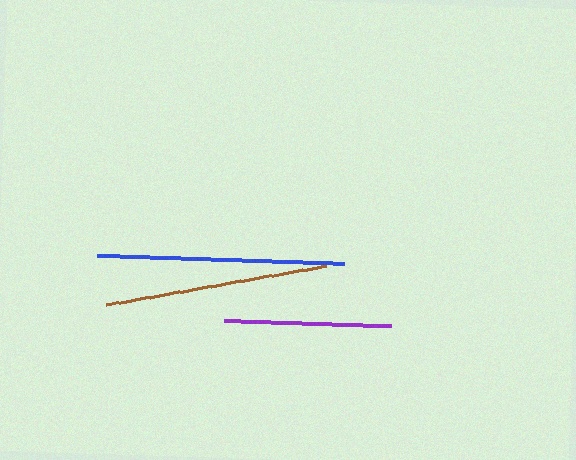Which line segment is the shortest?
The purple line is the shortest at approximately 167 pixels.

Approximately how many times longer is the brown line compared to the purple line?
The brown line is approximately 1.3 times the length of the purple line.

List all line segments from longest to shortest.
From longest to shortest: blue, brown, purple.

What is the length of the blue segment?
The blue segment is approximately 248 pixels long.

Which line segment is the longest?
The blue line is the longest at approximately 248 pixels.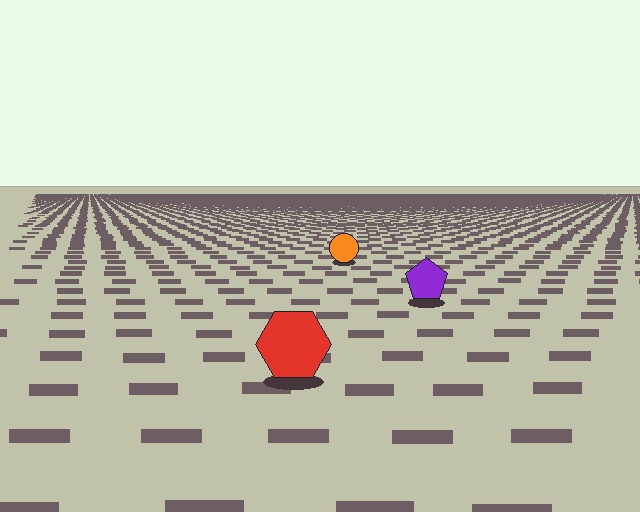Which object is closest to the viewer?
The red hexagon is closest. The texture marks near it are larger and more spread out.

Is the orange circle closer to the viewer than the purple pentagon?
No. The purple pentagon is closer — you can tell from the texture gradient: the ground texture is coarser near it.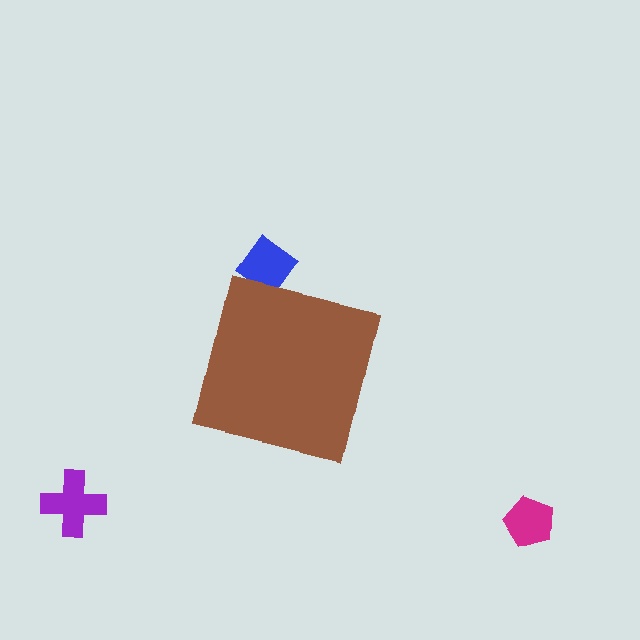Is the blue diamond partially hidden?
Yes, the blue diamond is partially hidden behind the brown square.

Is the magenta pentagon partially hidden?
No, the magenta pentagon is fully visible.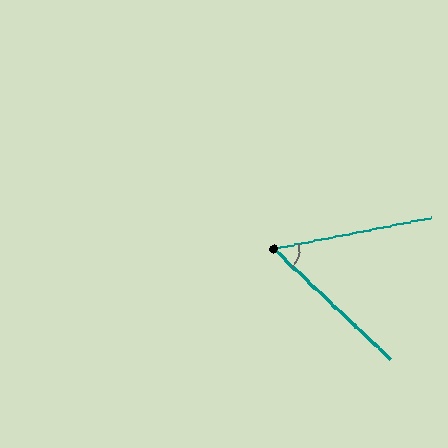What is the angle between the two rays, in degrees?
Approximately 55 degrees.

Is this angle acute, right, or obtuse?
It is acute.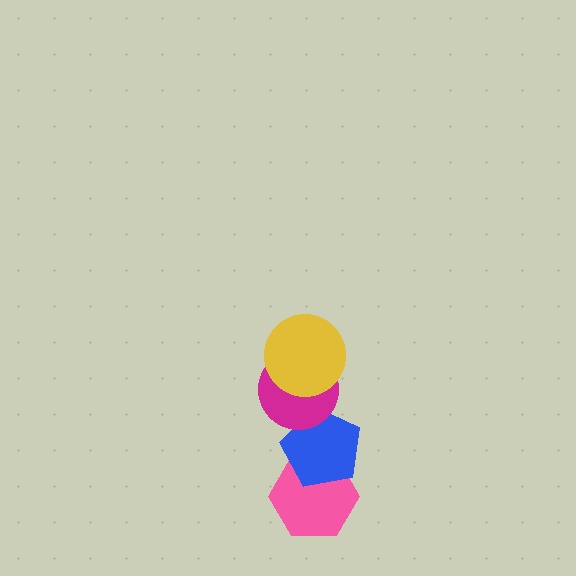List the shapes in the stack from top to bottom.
From top to bottom: the yellow circle, the magenta circle, the blue pentagon, the pink hexagon.